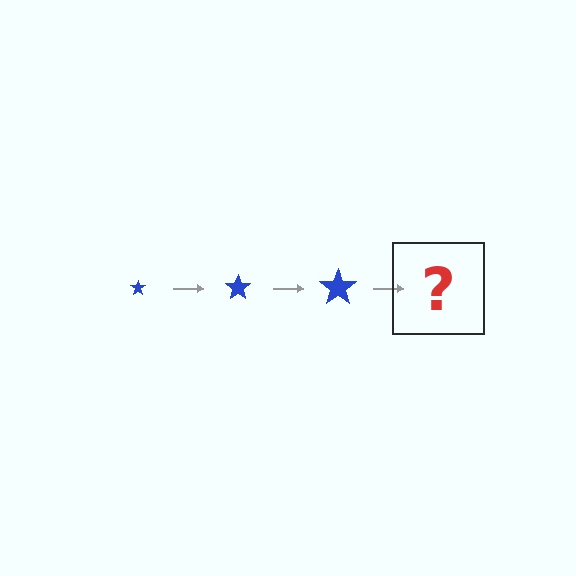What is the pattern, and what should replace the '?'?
The pattern is that the star gets progressively larger each step. The '?' should be a blue star, larger than the previous one.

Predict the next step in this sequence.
The next step is a blue star, larger than the previous one.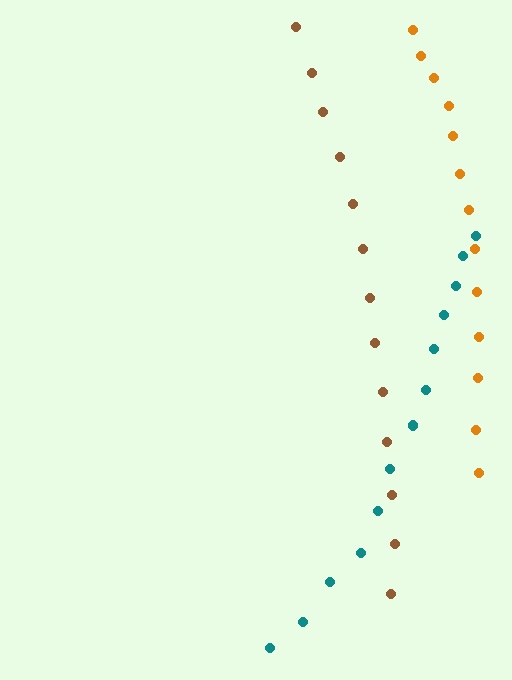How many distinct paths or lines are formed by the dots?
There are 3 distinct paths.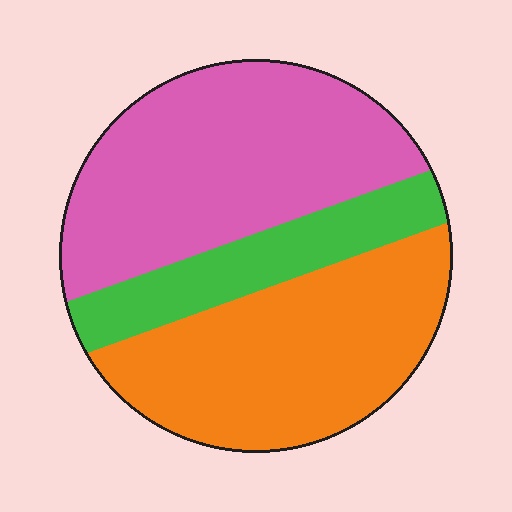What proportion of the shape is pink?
Pink takes up about two fifths (2/5) of the shape.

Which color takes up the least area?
Green, at roughly 20%.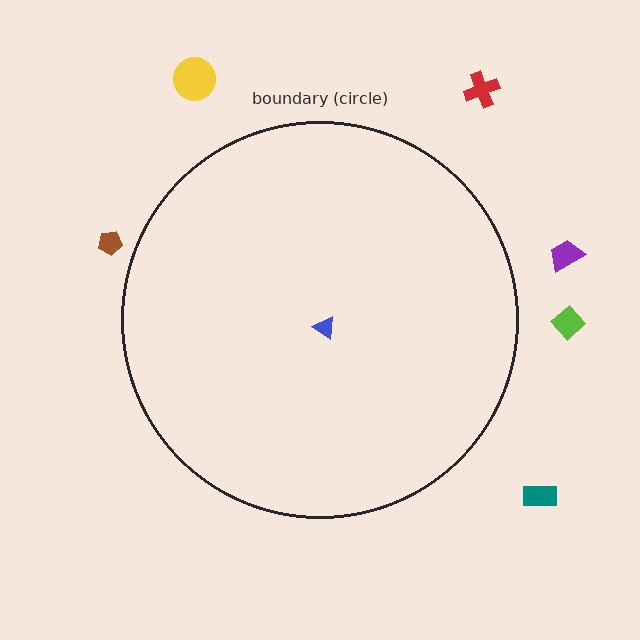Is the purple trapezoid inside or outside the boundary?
Outside.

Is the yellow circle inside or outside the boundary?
Outside.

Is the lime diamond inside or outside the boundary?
Outside.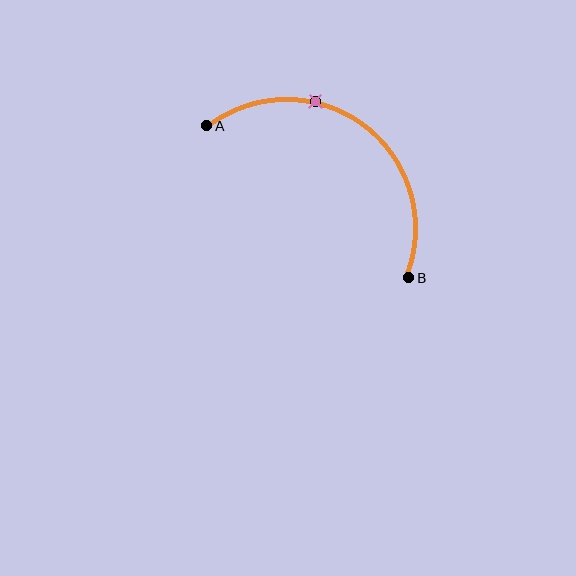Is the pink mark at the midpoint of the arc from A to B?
No. The pink mark lies on the arc but is closer to endpoint A. The arc midpoint would be at the point on the curve equidistant along the arc from both A and B.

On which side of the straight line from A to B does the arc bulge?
The arc bulges above and to the right of the straight line connecting A and B.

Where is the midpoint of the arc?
The arc midpoint is the point on the curve farthest from the straight line joining A and B. It sits above and to the right of that line.